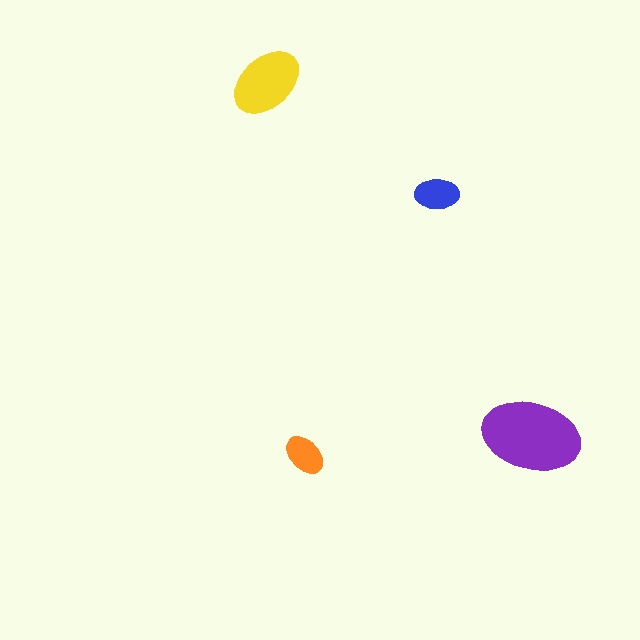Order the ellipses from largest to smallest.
the purple one, the yellow one, the blue one, the orange one.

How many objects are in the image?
There are 4 objects in the image.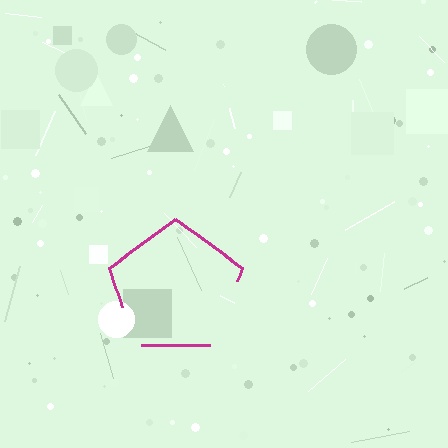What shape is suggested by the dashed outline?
The dashed outline suggests a pentagon.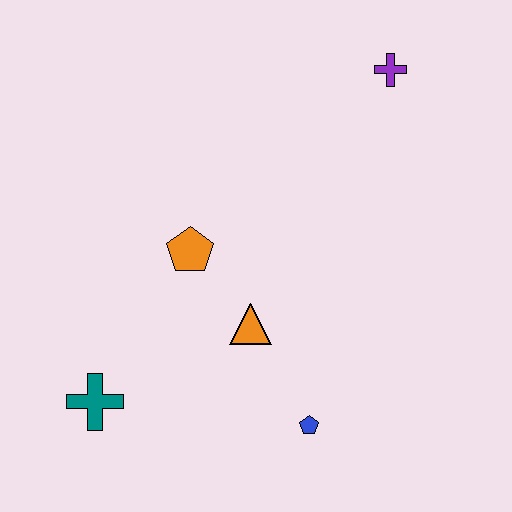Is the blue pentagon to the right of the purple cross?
No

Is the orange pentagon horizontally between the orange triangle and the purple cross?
No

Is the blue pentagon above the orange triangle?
No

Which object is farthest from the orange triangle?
The purple cross is farthest from the orange triangle.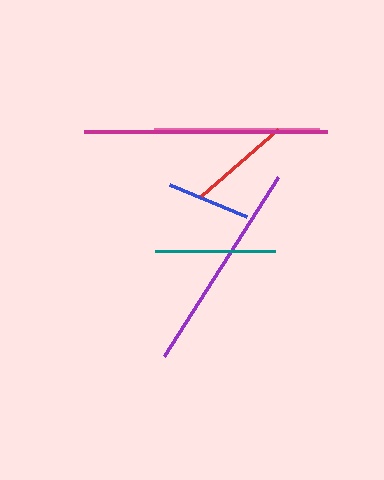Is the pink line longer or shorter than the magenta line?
The magenta line is longer than the pink line.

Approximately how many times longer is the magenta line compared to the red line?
The magenta line is approximately 2.4 times the length of the red line.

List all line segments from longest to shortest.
From longest to shortest: magenta, purple, pink, teal, red, blue.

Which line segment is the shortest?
The blue line is the shortest at approximately 83 pixels.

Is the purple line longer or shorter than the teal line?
The purple line is longer than the teal line.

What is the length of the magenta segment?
The magenta segment is approximately 243 pixels long.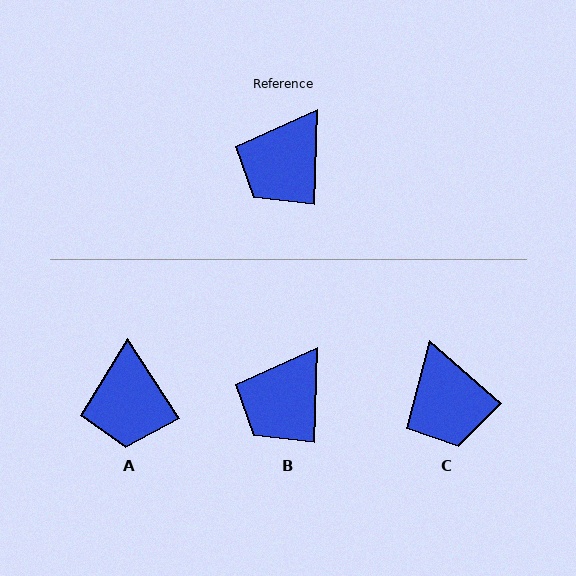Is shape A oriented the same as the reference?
No, it is off by about 35 degrees.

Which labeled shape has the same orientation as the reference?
B.